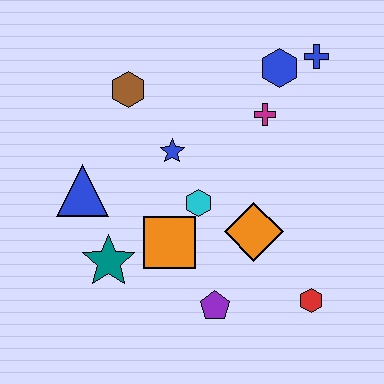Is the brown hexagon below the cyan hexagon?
No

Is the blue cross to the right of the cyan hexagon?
Yes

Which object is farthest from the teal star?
The blue cross is farthest from the teal star.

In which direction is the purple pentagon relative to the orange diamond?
The purple pentagon is below the orange diamond.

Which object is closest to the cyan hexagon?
The orange square is closest to the cyan hexagon.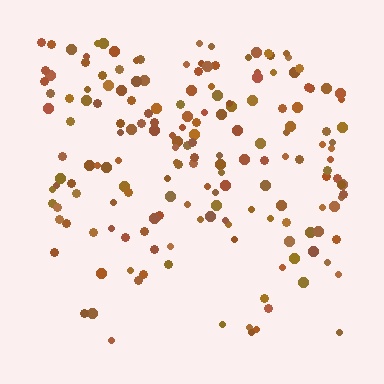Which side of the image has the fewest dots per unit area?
The bottom.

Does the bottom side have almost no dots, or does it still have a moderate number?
Still a moderate number, just noticeably fewer than the top.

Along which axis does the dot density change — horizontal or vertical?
Vertical.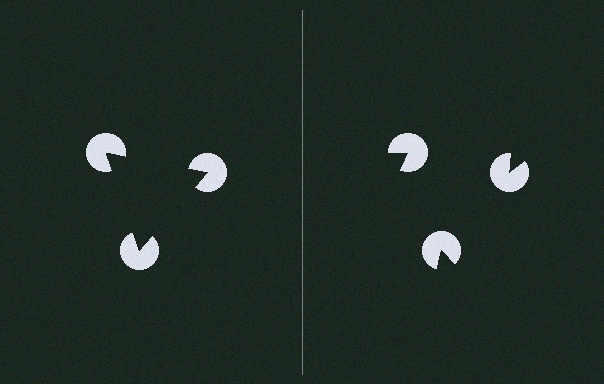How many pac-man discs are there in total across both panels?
6 — 3 on each side.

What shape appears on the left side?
An illusory triangle.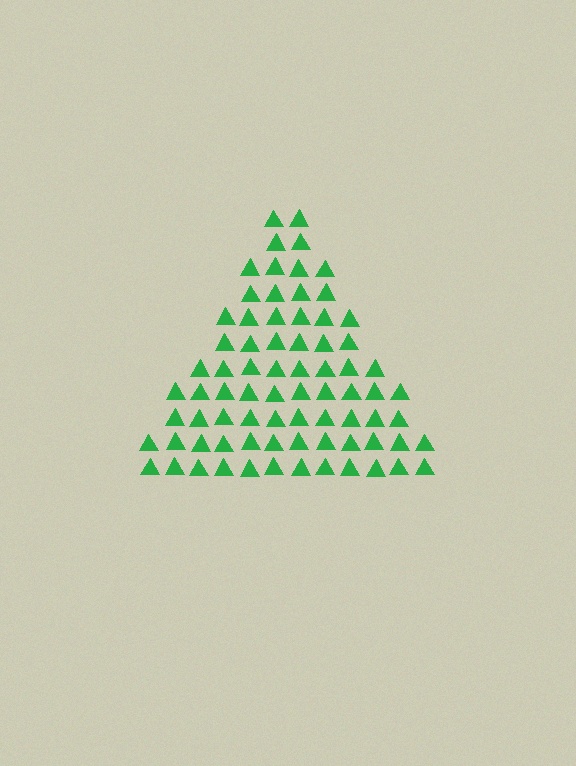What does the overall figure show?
The overall figure shows a triangle.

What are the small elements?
The small elements are triangles.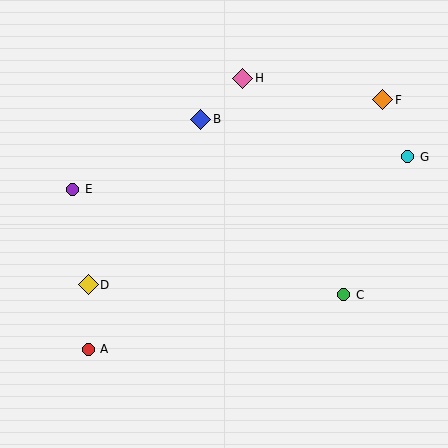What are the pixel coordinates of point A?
Point A is at (88, 349).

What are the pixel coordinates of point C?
Point C is at (344, 295).